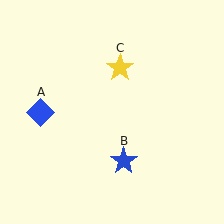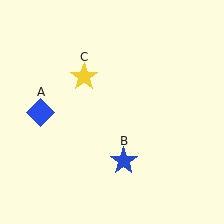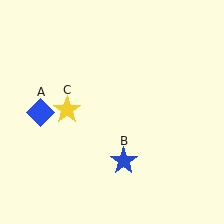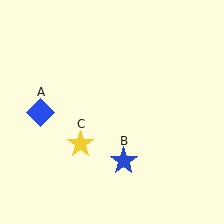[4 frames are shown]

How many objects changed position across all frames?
1 object changed position: yellow star (object C).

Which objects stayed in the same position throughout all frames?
Blue diamond (object A) and blue star (object B) remained stationary.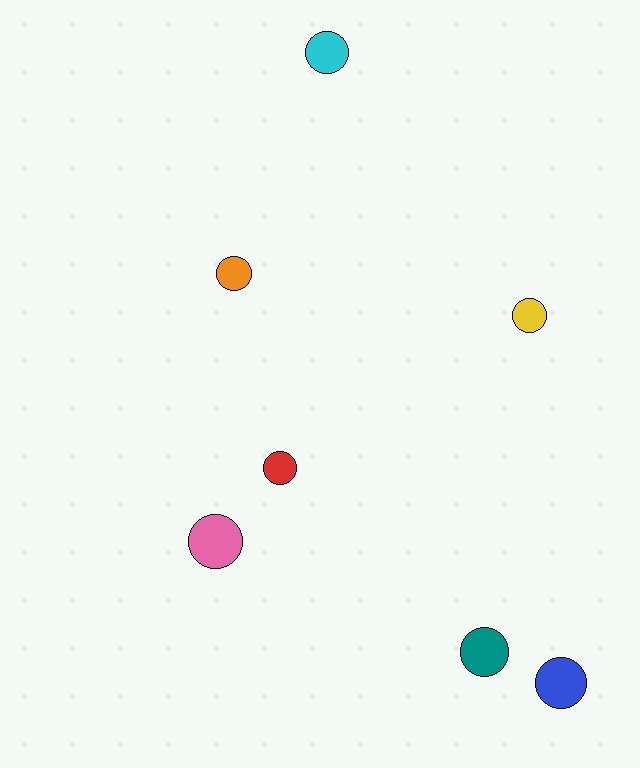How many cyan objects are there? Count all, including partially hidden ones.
There is 1 cyan object.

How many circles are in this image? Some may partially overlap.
There are 7 circles.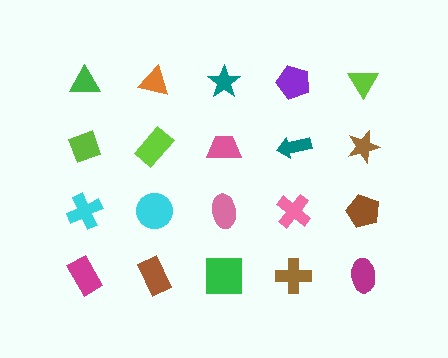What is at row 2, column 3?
A pink trapezoid.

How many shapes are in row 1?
5 shapes.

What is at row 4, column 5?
A magenta ellipse.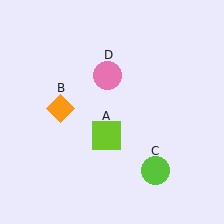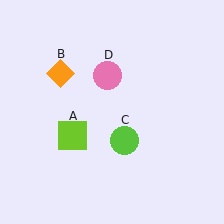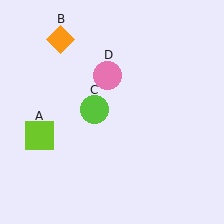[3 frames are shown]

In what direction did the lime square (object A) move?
The lime square (object A) moved left.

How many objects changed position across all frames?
3 objects changed position: lime square (object A), orange diamond (object B), lime circle (object C).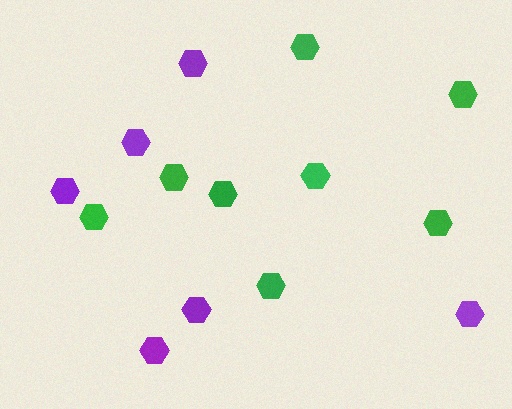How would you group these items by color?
There are 2 groups: one group of purple hexagons (6) and one group of green hexagons (8).